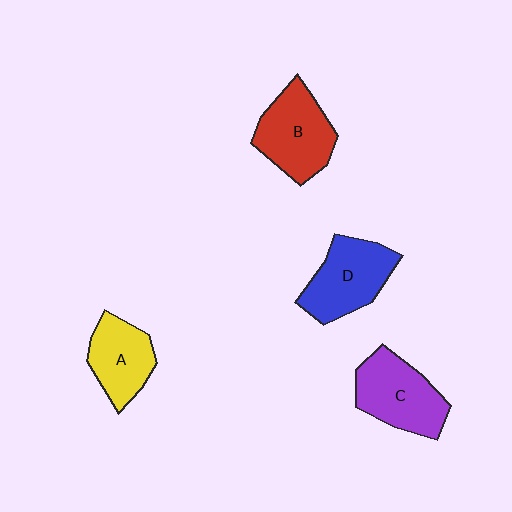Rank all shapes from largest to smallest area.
From largest to smallest: B (red), C (purple), D (blue), A (yellow).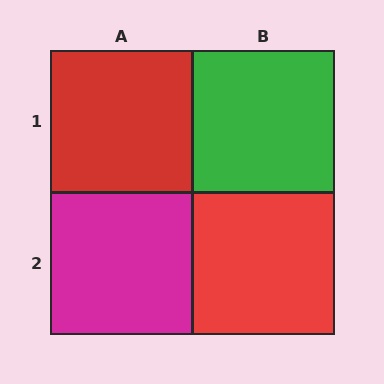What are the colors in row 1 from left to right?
Red, green.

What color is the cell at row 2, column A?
Magenta.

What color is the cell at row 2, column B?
Red.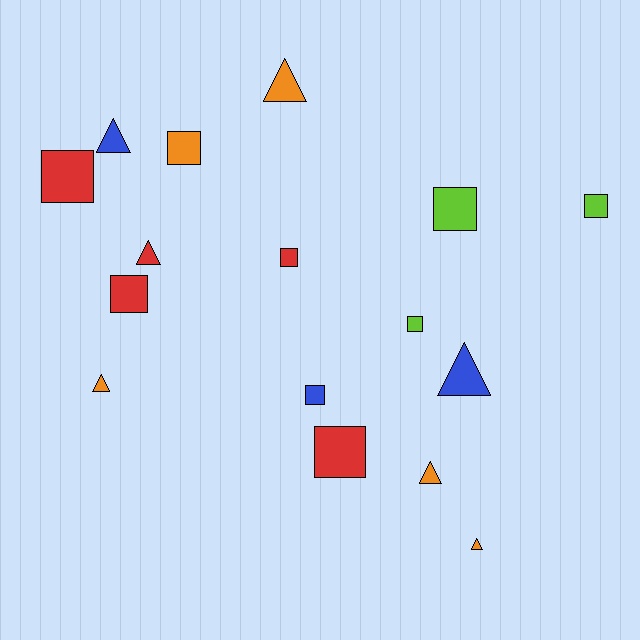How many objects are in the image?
There are 16 objects.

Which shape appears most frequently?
Square, with 9 objects.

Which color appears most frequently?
Orange, with 5 objects.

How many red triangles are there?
There is 1 red triangle.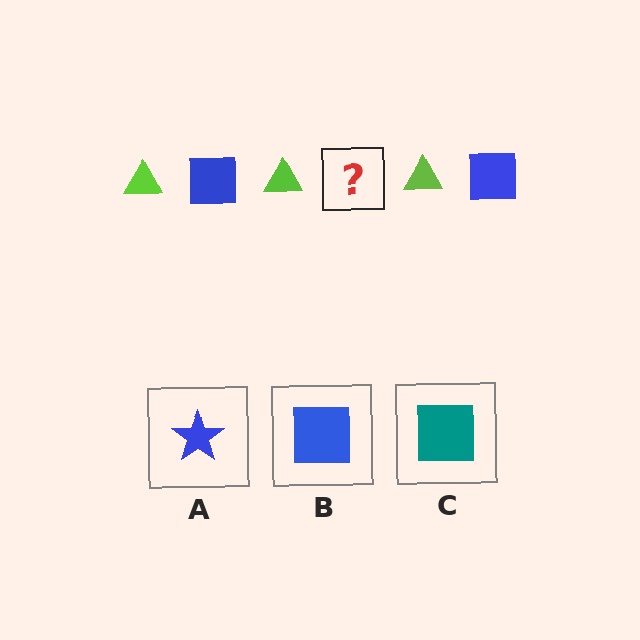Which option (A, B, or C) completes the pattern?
B.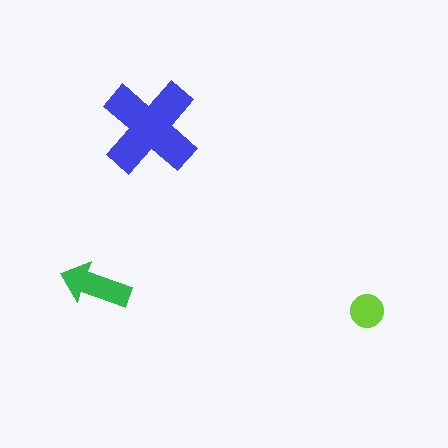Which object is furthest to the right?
The lime circle is rightmost.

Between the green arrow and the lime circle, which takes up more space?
The green arrow.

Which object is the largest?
The blue cross.